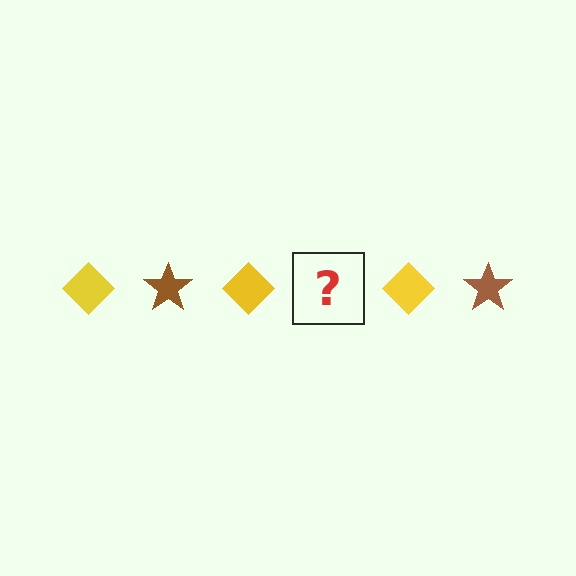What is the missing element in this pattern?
The missing element is a brown star.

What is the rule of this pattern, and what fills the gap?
The rule is that the pattern alternates between yellow diamond and brown star. The gap should be filled with a brown star.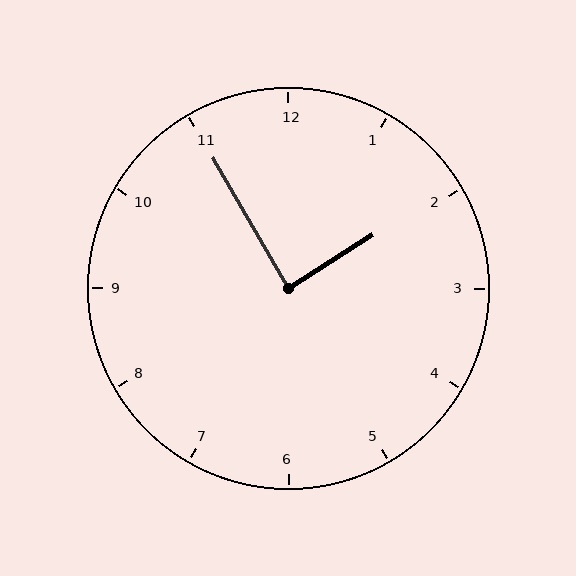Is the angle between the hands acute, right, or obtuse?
It is right.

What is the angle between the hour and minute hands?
Approximately 88 degrees.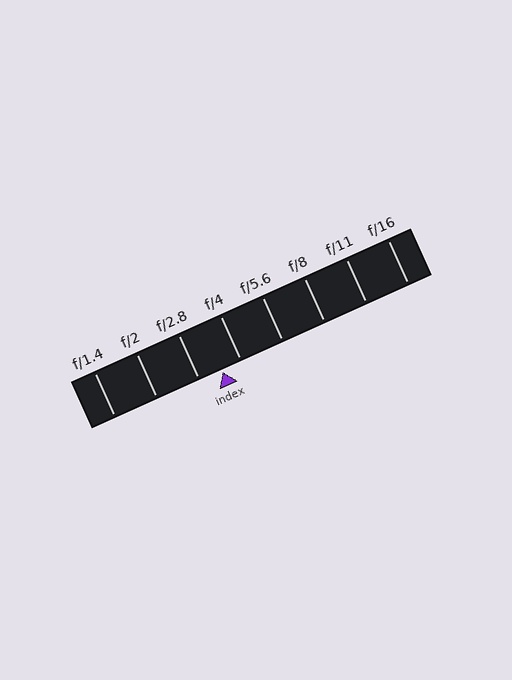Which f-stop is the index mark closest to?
The index mark is closest to f/4.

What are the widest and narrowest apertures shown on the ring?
The widest aperture shown is f/1.4 and the narrowest is f/16.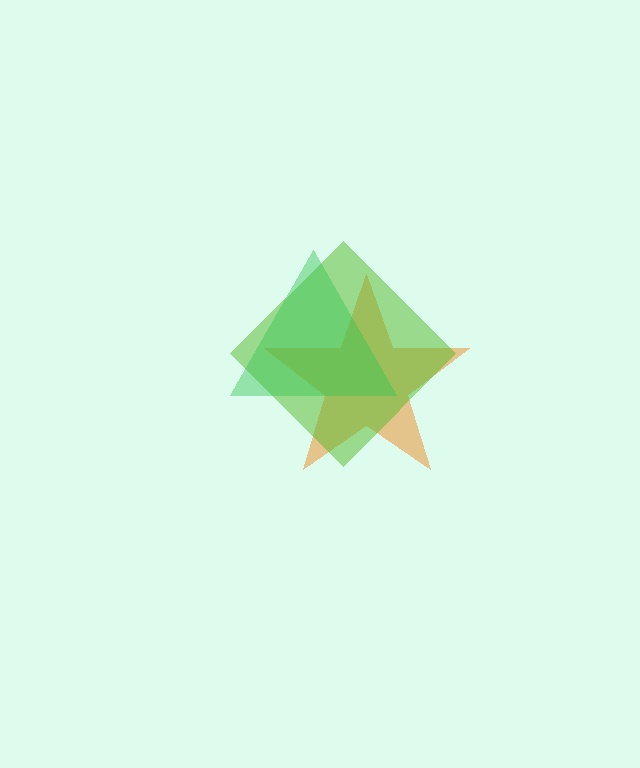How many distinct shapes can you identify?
There are 3 distinct shapes: an orange star, a lime diamond, a green triangle.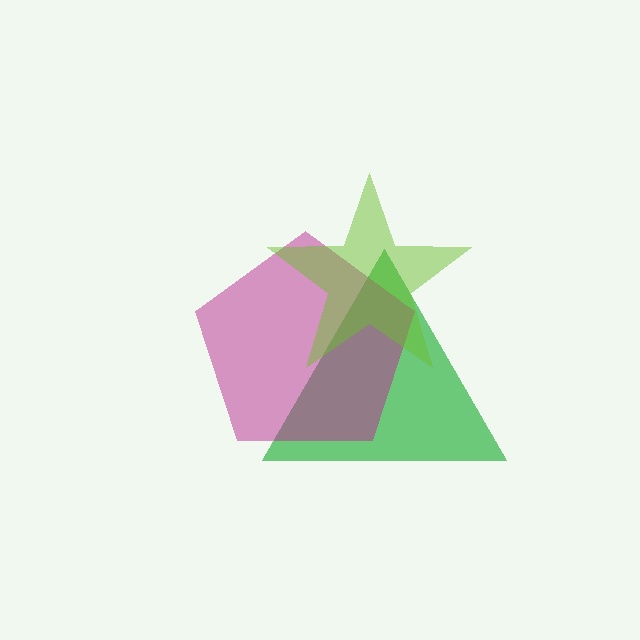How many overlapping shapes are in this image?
There are 3 overlapping shapes in the image.